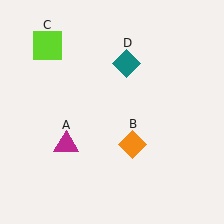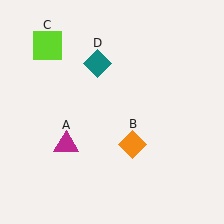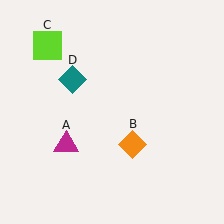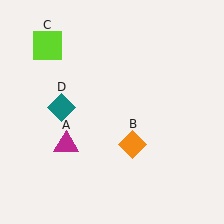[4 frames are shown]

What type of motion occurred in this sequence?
The teal diamond (object D) rotated counterclockwise around the center of the scene.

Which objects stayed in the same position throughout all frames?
Magenta triangle (object A) and orange diamond (object B) and lime square (object C) remained stationary.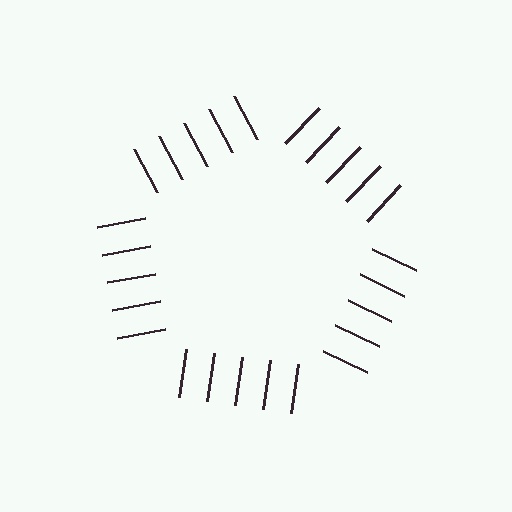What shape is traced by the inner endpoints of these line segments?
An illusory pentagon — the line segments terminate on its edges but no continuous stroke is drawn.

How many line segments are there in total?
25 — 5 along each of the 5 edges.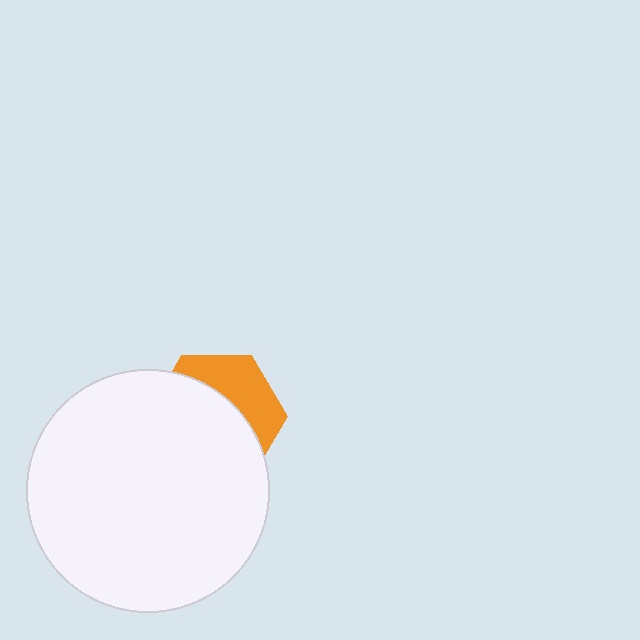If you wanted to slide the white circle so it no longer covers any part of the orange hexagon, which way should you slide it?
Slide it toward the lower-left — that is the most direct way to separate the two shapes.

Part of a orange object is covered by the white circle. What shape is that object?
It is a hexagon.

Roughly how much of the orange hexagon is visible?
A small part of it is visible (roughly 36%).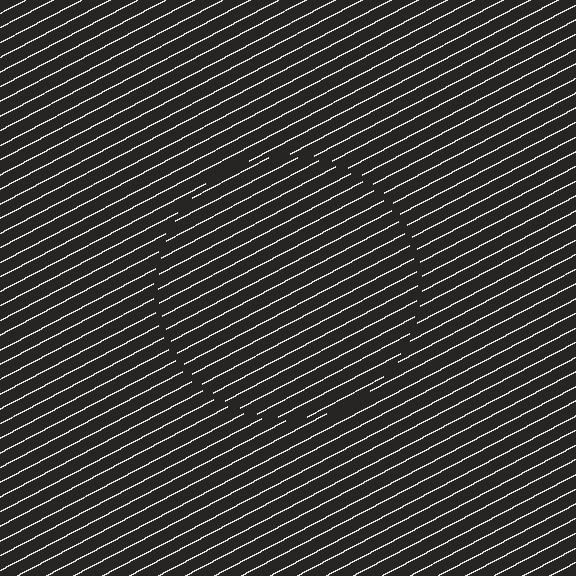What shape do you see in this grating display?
An illusory circle. The interior of the shape contains the same grating, shifted by half a period — the contour is defined by the phase discontinuity where line-ends from the inner and outer gratings abut.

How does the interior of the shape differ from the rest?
The interior of the shape contains the same grating, shifted by half a period — the contour is defined by the phase discontinuity where line-ends from the inner and outer gratings abut.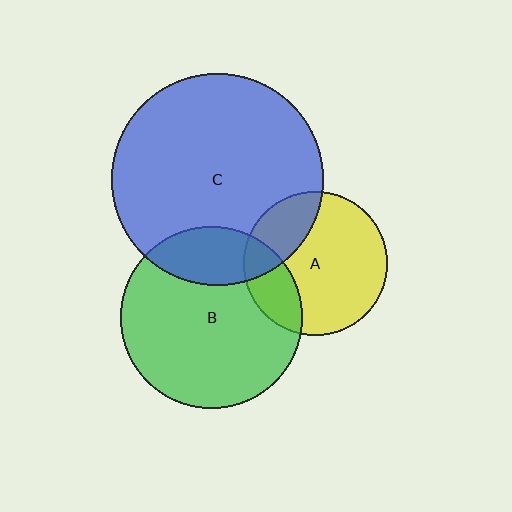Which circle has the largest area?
Circle C (blue).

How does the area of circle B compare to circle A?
Approximately 1.6 times.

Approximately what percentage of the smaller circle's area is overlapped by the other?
Approximately 20%.